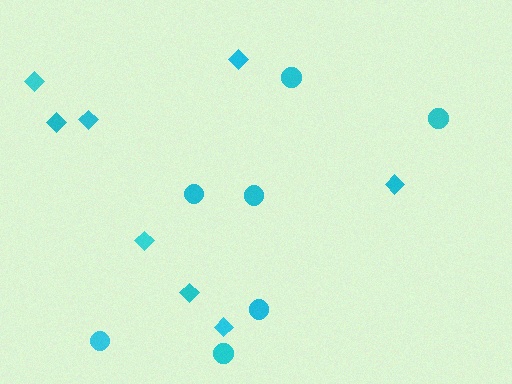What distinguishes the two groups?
There are 2 groups: one group of circles (7) and one group of diamonds (8).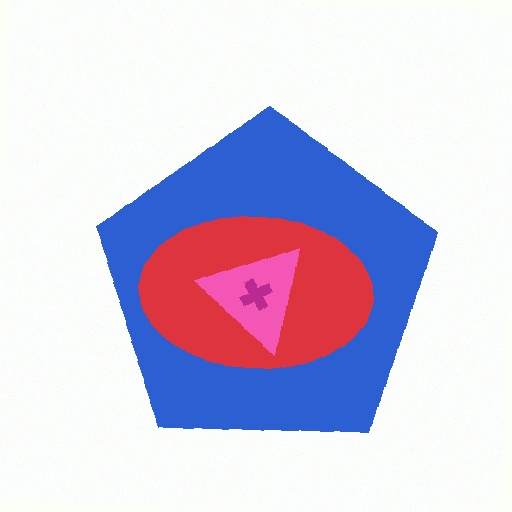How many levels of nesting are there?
4.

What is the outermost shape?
The blue pentagon.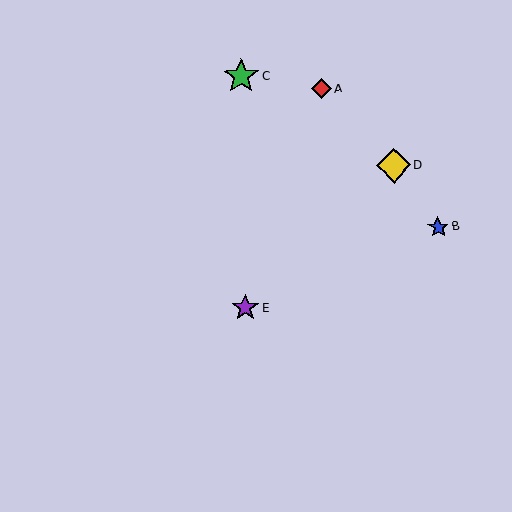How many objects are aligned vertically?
2 objects (C, E) are aligned vertically.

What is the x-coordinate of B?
Object B is at x≈438.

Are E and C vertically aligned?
Yes, both are at x≈245.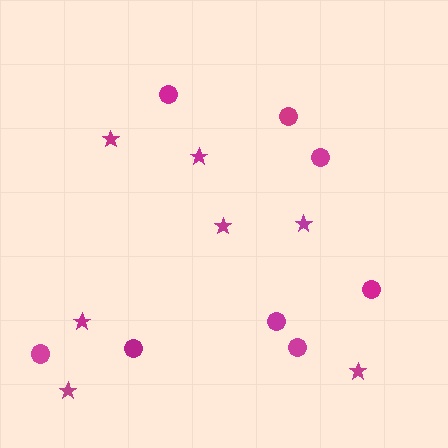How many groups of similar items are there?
There are 2 groups: one group of stars (7) and one group of circles (8).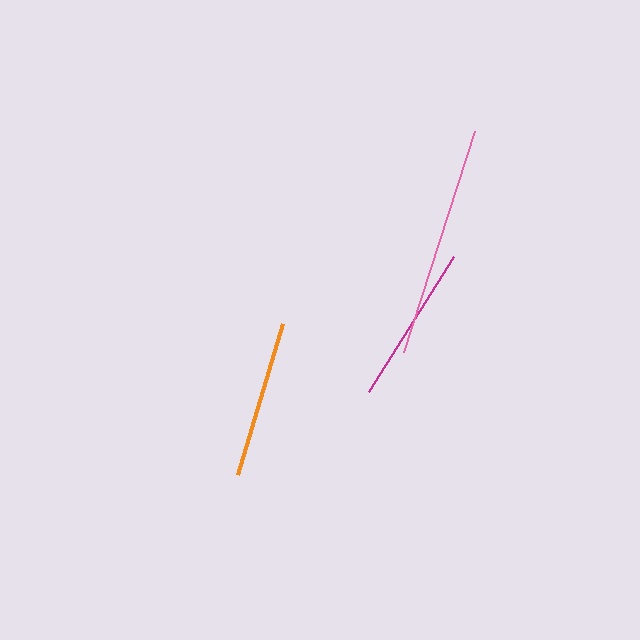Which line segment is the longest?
The pink line is the longest at approximately 232 pixels.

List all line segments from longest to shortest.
From longest to shortest: pink, magenta, orange.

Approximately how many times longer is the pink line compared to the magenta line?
The pink line is approximately 1.5 times the length of the magenta line.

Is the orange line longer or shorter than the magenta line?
The magenta line is longer than the orange line.